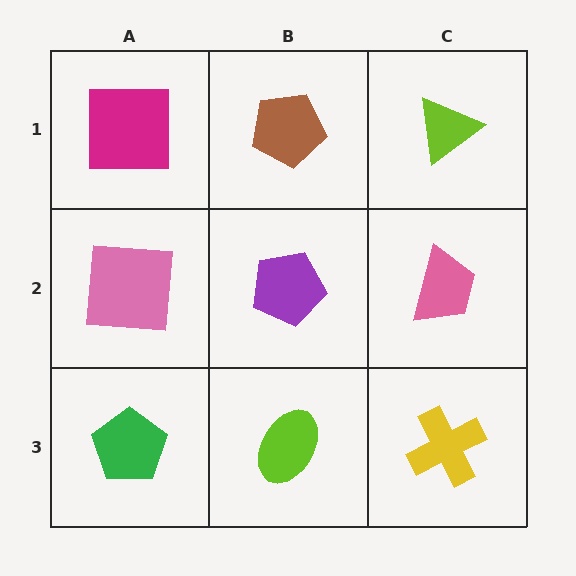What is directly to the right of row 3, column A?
A lime ellipse.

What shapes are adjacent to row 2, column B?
A brown pentagon (row 1, column B), a lime ellipse (row 3, column B), a pink square (row 2, column A), a pink trapezoid (row 2, column C).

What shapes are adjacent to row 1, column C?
A pink trapezoid (row 2, column C), a brown pentagon (row 1, column B).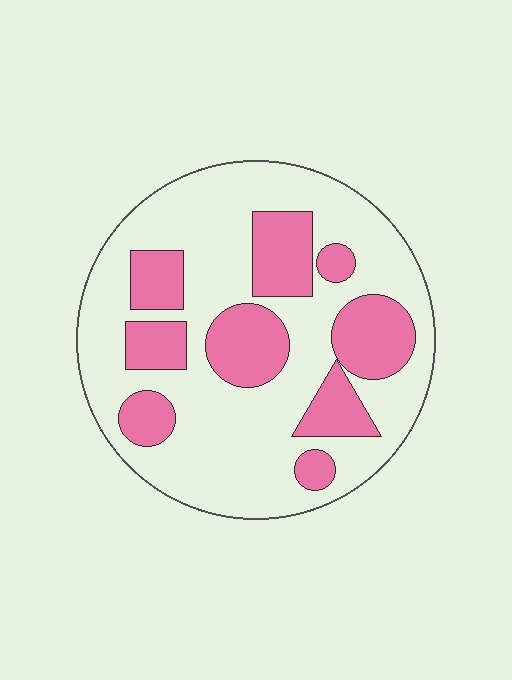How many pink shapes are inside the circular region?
9.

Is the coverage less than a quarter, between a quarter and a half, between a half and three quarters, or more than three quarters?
Between a quarter and a half.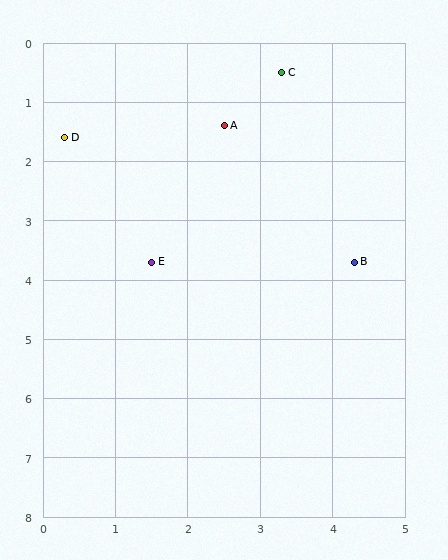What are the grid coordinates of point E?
Point E is at approximately (1.5, 3.7).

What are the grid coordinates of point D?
Point D is at approximately (0.3, 1.6).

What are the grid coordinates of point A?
Point A is at approximately (2.5, 1.4).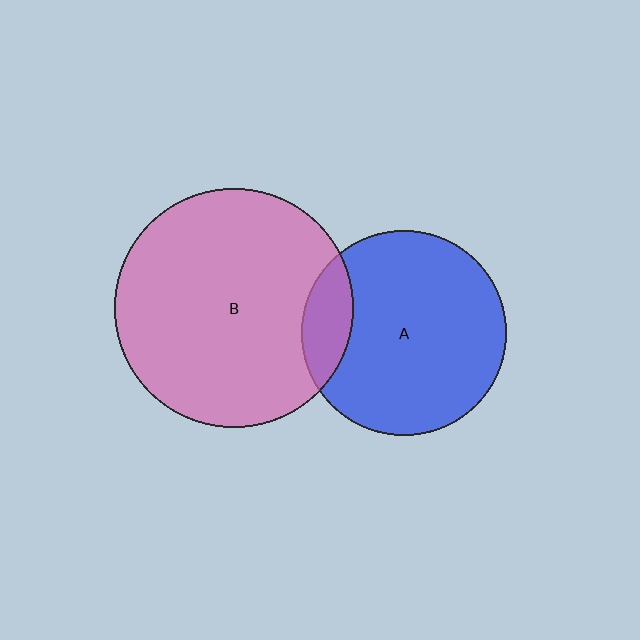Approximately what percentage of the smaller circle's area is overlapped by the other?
Approximately 15%.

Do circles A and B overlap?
Yes.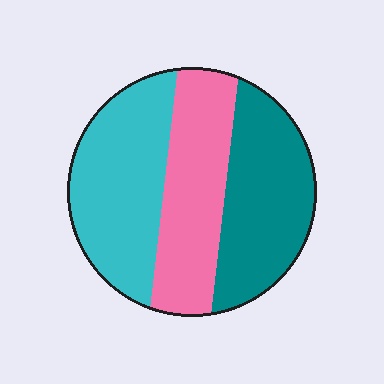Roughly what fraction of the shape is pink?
Pink covers roughly 30% of the shape.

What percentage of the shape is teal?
Teal takes up about one third (1/3) of the shape.